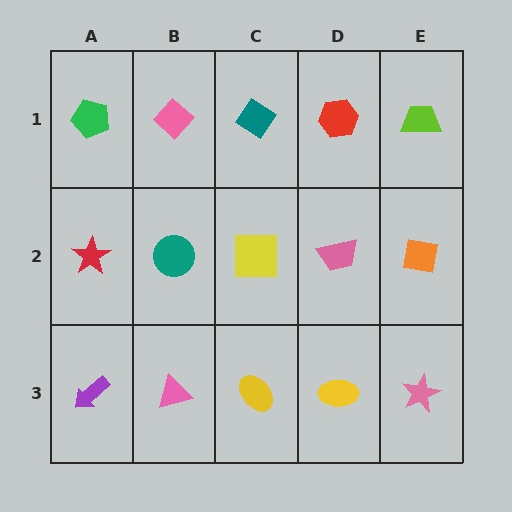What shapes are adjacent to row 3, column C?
A yellow square (row 2, column C), a pink triangle (row 3, column B), a yellow ellipse (row 3, column D).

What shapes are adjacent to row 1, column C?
A yellow square (row 2, column C), a pink diamond (row 1, column B), a red hexagon (row 1, column D).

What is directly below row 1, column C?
A yellow square.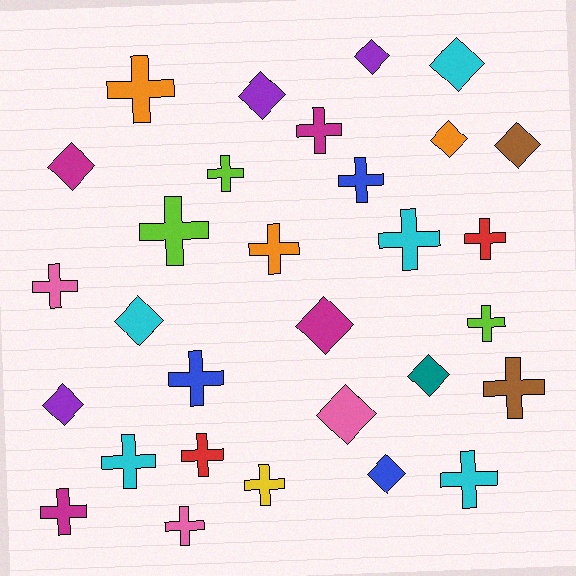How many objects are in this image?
There are 30 objects.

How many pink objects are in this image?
There are 3 pink objects.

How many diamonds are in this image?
There are 12 diamonds.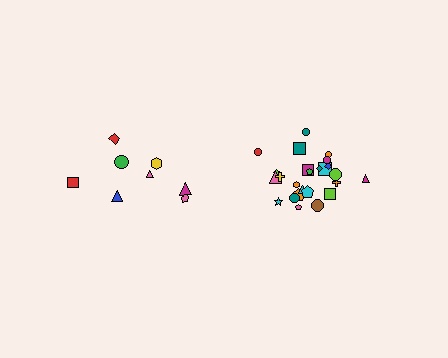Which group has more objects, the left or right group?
The right group.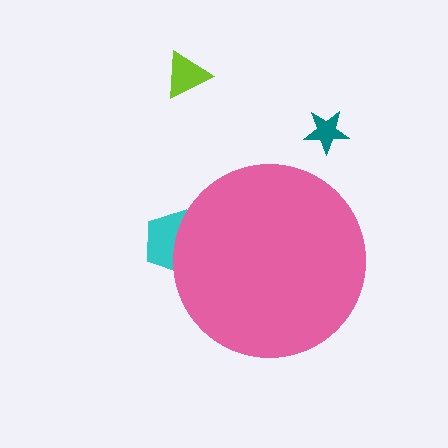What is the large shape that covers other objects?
A pink circle.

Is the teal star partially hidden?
No, the teal star is fully visible.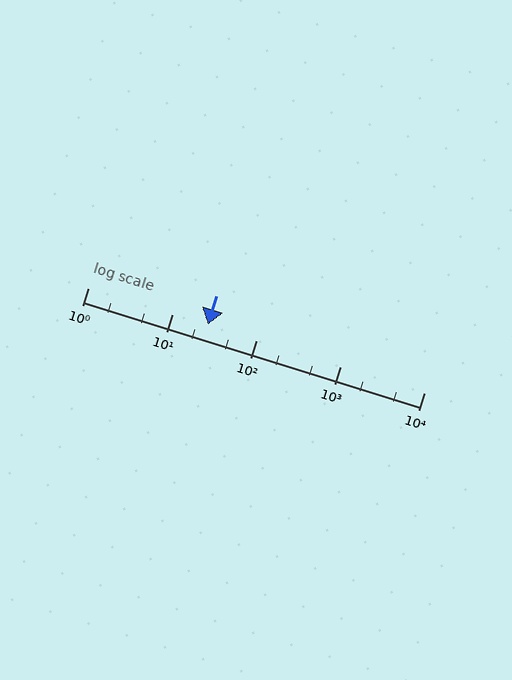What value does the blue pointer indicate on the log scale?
The pointer indicates approximately 27.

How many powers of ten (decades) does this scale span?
The scale spans 4 decades, from 1 to 10000.